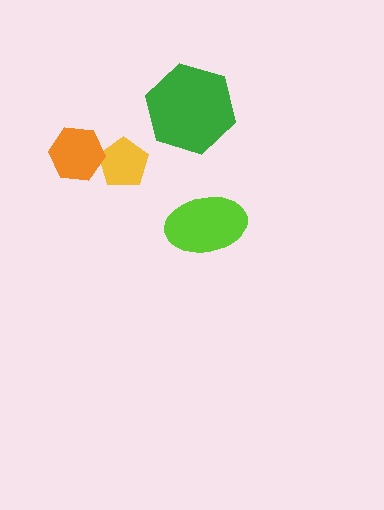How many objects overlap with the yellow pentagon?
1 object overlaps with the yellow pentagon.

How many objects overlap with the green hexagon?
0 objects overlap with the green hexagon.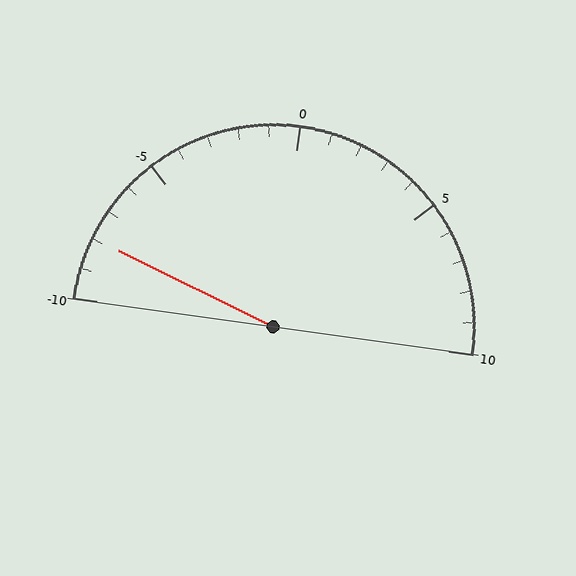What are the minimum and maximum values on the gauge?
The gauge ranges from -10 to 10.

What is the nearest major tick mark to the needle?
The nearest major tick mark is -10.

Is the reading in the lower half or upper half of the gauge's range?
The reading is in the lower half of the range (-10 to 10).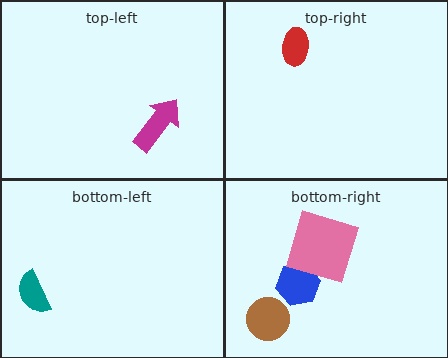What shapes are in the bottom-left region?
The teal semicircle.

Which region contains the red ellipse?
The top-right region.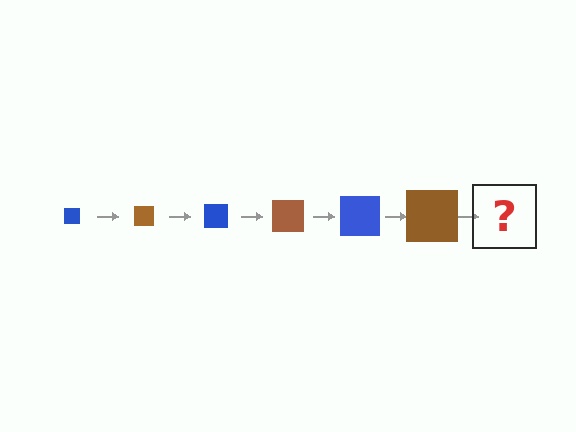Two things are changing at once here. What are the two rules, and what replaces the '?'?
The two rules are that the square grows larger each step and the color cycles through blue and brown. The '?' should be a blue square, larger than the previous one.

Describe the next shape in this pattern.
It should be a blue square, larger than the previous one.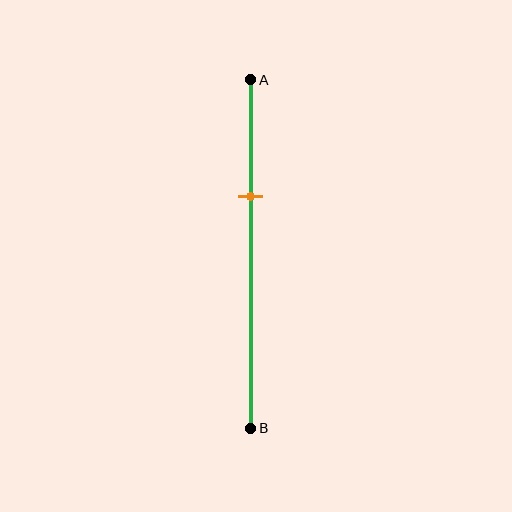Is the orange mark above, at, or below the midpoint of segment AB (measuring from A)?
The orange mark is above the midpoint of segment AB.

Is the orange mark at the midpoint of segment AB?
No, the mark is at about 35% from A, not at the 50% midpoint.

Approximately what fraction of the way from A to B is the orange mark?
The orange mark is approximately 35% of the way from A to B.